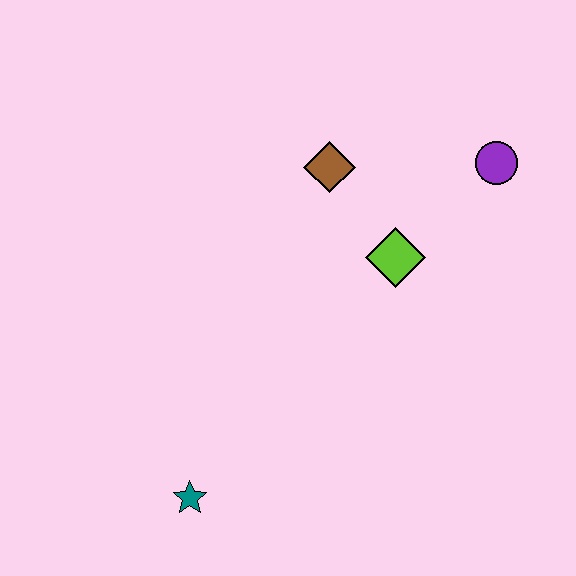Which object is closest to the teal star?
The lime diamond is closest to the teal star.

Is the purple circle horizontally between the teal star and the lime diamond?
No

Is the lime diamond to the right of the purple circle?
No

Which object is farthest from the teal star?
The purple circle is farthest from the teal star.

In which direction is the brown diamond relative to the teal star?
The brown diamond is above the teal star.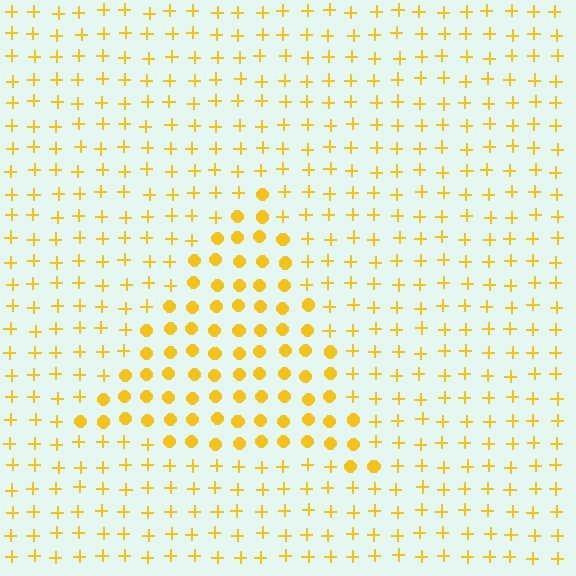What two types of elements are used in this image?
The image uses circles inside the triangle region and plus signs outside it.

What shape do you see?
I see a triangle.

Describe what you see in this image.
The image is filled with small yellow elements arranged in a uniform grid. A triangle-shaped region contains circles, while the surrounding area contains plus signs. The boundary is defined purely by the change in element shape.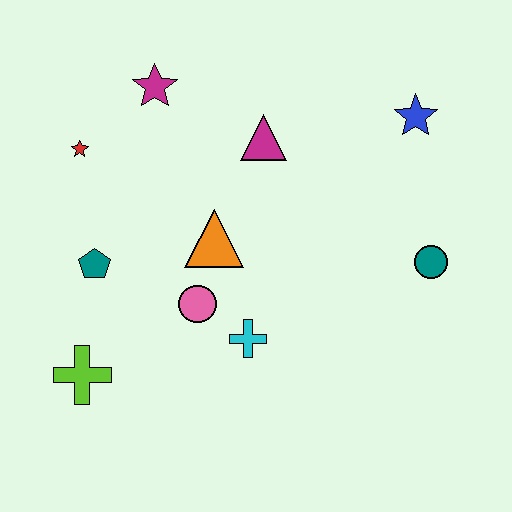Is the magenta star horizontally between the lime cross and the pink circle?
Yes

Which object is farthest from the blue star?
The lime cross is farthest from the blue star.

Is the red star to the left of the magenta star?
Yes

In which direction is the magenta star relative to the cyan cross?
The magenta star is above the cyan cross.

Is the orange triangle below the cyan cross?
No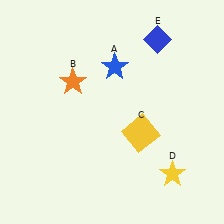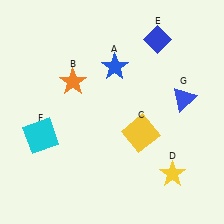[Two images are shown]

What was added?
A cyan square (F), a blue triangle (G) were added in Image 2.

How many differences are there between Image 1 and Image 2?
There are 2 differences between the two images.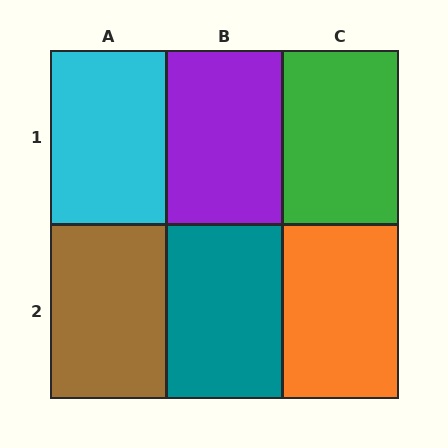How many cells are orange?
1 cell is orange.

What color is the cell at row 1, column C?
Green.